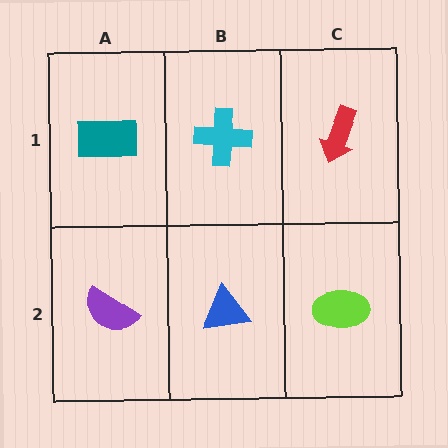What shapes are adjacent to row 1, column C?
A lime ellipse (row 2, column C), a cyan cross (row 1, column B).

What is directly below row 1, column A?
A purple semicircle.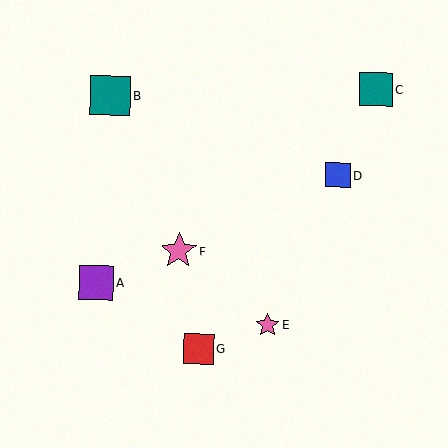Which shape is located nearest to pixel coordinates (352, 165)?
The blue square (labeled D) at (338, 175) is nearest to that location.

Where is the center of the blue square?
The center of the blue square is at (338, 175).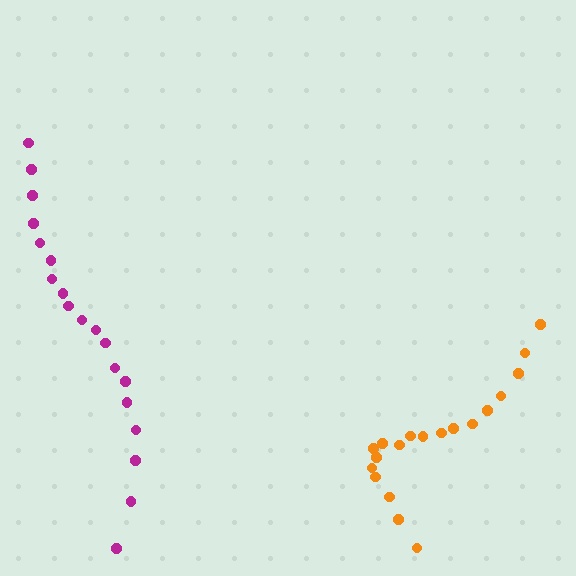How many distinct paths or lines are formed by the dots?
There are 2 distinct paths.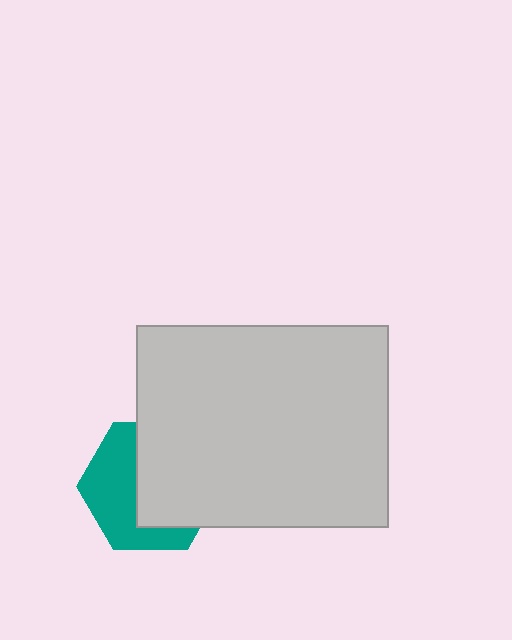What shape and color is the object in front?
The object in front is a light gray rectangle.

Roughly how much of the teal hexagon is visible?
About half of it is visible (roughly 46%).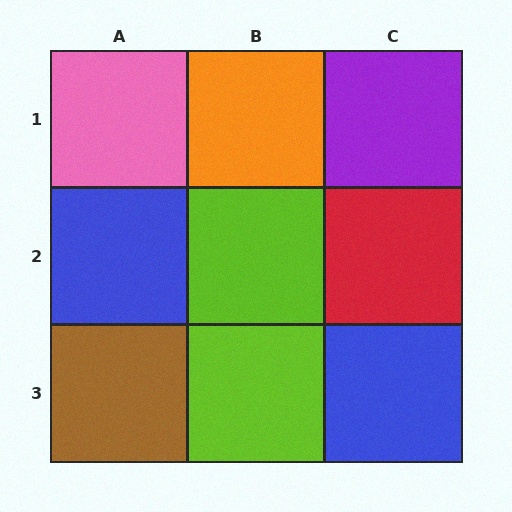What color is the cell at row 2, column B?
Lime.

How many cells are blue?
2 cells are blue.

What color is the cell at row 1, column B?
Orange.